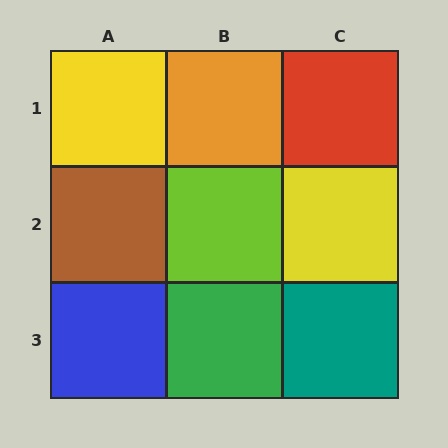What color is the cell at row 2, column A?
Brown.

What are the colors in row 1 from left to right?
Yellow, orange, red.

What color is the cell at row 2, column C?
Yellow.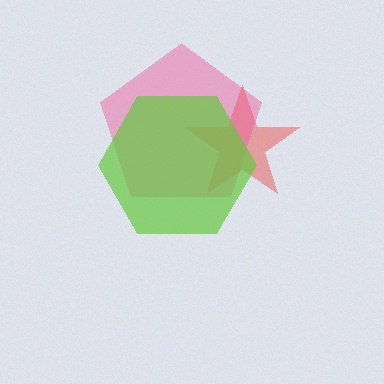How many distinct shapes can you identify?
There are 3 distinct shapes: a red star, a pink pentagon, a lime hexagon.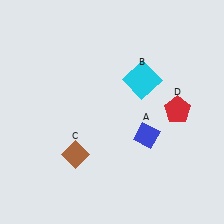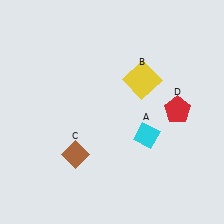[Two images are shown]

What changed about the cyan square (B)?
In Image 1, B is cyan. In Image 2, it changed to yellow.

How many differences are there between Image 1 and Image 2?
There are 2 differences between the two images.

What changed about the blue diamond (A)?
In Image 1, A is blue. In Image 2, it changed to cyan.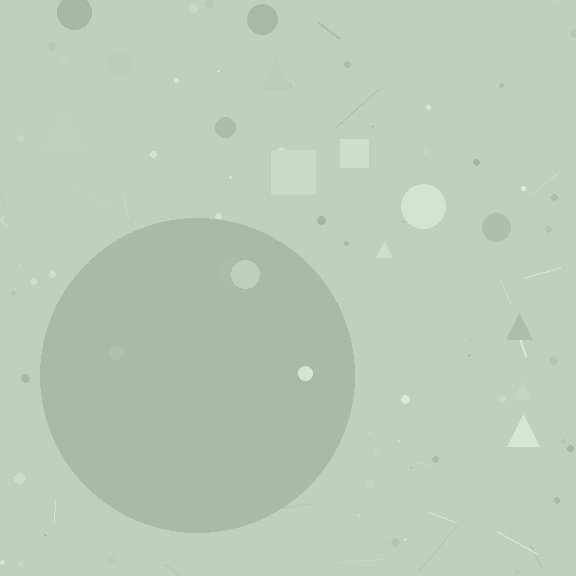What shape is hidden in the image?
A circle is hidden in the image.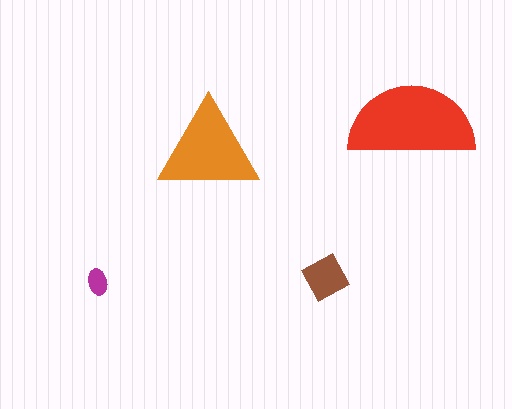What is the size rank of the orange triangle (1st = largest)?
2nd.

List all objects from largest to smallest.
The red semicircle, the orange triangle, the brown square, the magenta ellipse.